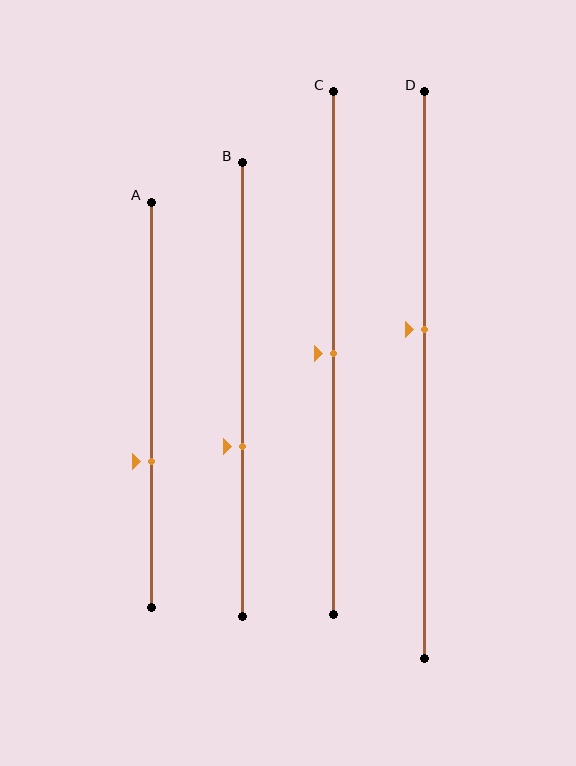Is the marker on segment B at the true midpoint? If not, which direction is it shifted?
No, the marker on segment B is shifted downward by about 13% of the segment length.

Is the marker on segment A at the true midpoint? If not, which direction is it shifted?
No, the marker on segment A is shifted downward by about 14% of the segment length.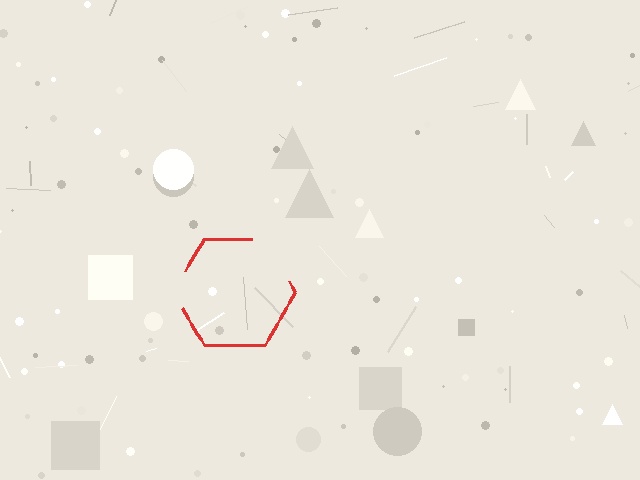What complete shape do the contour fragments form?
The contour fragments form a hexagon.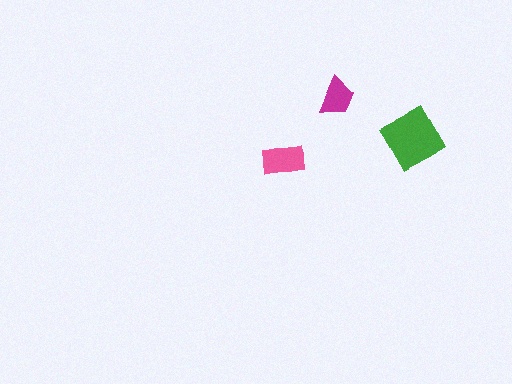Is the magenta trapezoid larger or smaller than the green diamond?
Smaller.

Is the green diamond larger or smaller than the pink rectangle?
Larger.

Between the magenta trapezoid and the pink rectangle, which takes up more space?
The pink rectangle.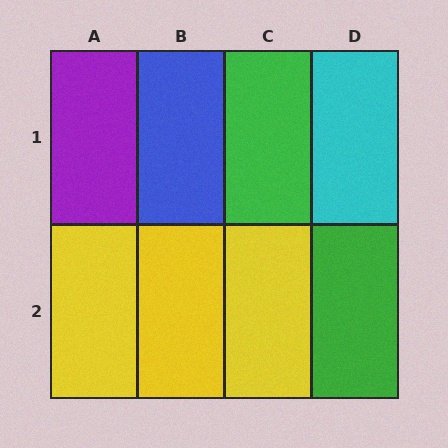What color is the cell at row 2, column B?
Yellow.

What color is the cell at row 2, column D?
Green.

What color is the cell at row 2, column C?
Yellow.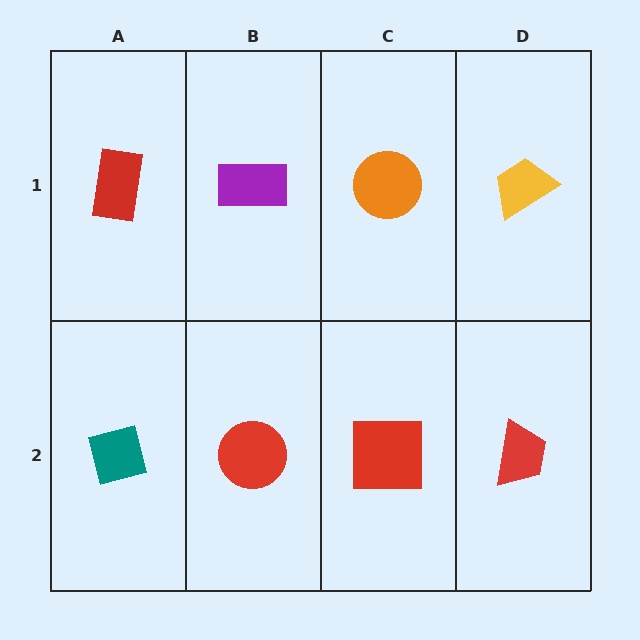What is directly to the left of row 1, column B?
A red rectangle.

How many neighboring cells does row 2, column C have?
3.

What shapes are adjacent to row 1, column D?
A red trapezoid (row 2, column D), an orange circle (row 1, column C).